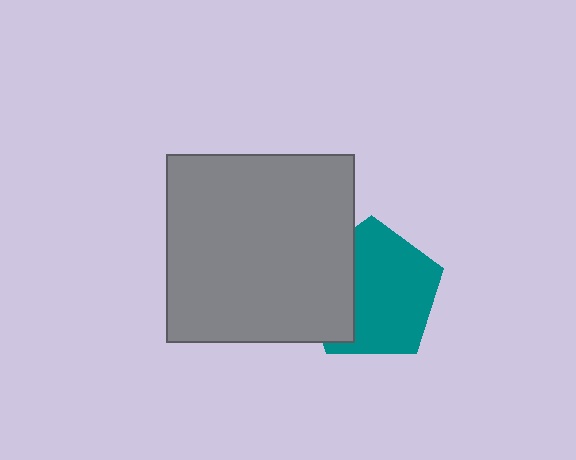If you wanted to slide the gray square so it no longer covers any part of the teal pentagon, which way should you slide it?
Slide it left — that is the most direct way to separate the two shapes.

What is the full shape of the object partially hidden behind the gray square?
The partially hidden object is a teal pentagon.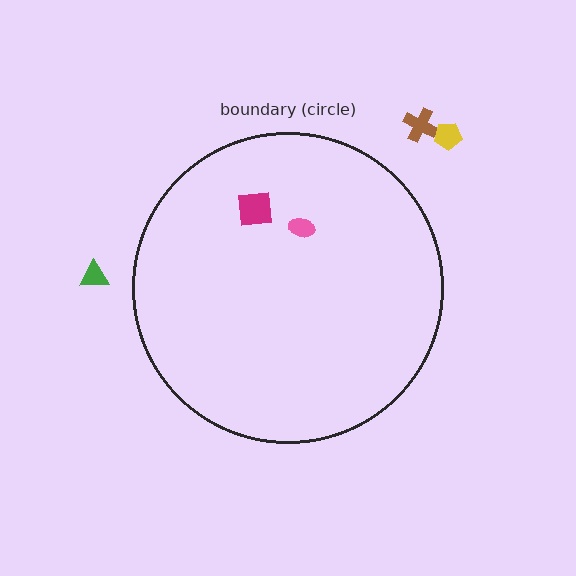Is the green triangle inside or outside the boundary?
Outside.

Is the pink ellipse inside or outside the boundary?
Inside.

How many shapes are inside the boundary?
2 inside, 3 outside.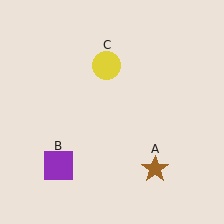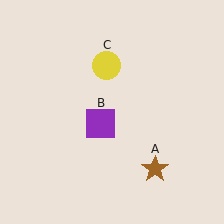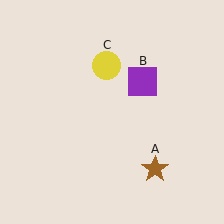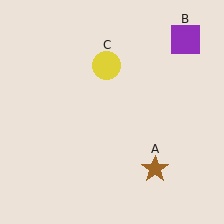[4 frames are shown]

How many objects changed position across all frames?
1 object changed position: purple square (object B).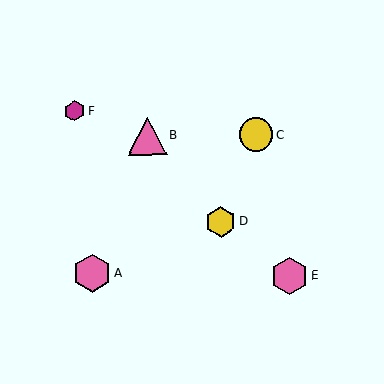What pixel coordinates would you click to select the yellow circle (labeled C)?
Click at (256, 135) to select the yellow circle C.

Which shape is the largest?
The pink triangle (labeled B) is the largest.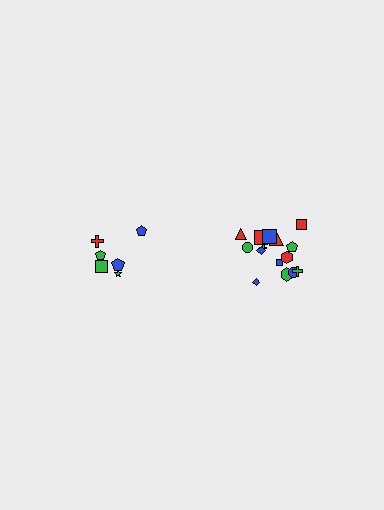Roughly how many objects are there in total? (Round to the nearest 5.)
Roughly 20 objects in total.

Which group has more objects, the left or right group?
The right group.